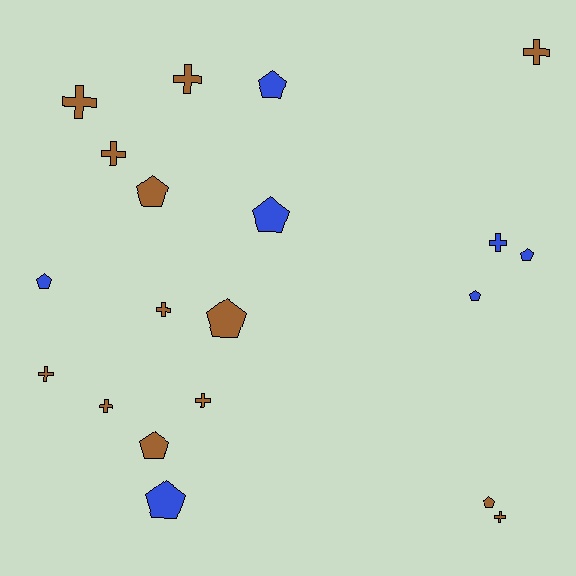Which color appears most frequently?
Brown, with 13 objects.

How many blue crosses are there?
There is 1 blue cross.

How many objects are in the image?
There are 20 objects.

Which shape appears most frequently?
Cross, with 10 objects.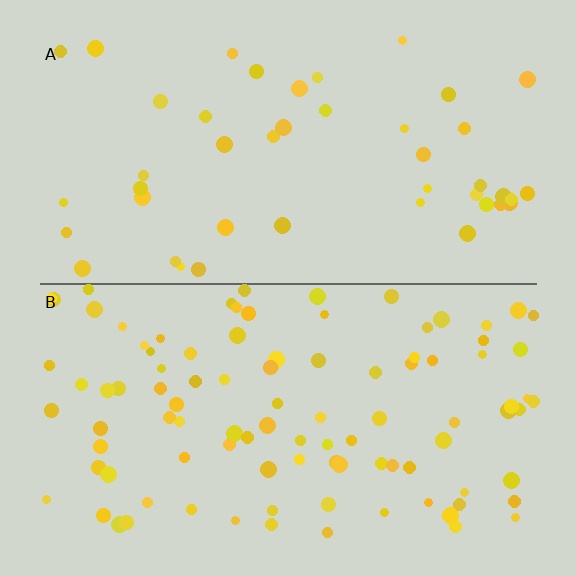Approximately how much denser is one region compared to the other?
Approximately 2.3× — region B over region A.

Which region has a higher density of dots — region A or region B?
B (the bottom).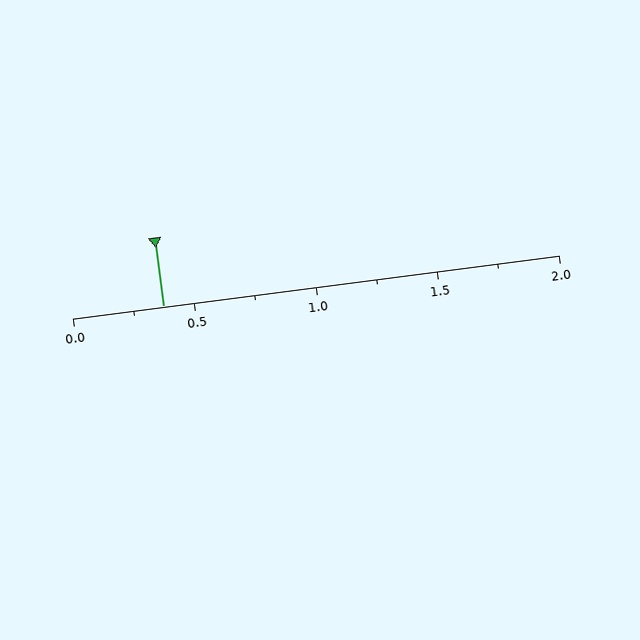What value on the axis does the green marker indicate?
The marker indicates approximately 0.38.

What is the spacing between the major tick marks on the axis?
The major ticks are spaced 0.5 apart.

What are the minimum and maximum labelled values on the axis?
The axis runs from 0.0 to 2.0.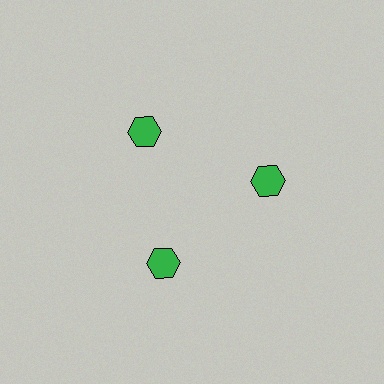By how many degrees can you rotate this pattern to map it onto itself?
The pattern maps onto itself every 120 degrees of rotation.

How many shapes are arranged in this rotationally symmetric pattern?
There are 3 shapes, arranged in 3 groups of 1.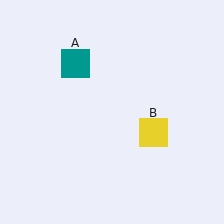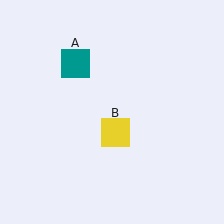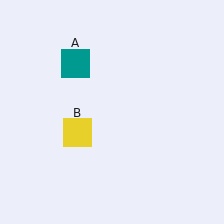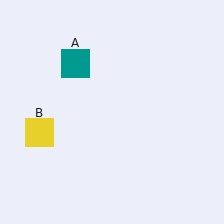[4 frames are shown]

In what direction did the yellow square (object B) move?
The yellow square (object B) moved left.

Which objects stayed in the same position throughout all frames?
Teal square (object A) remained stationary.